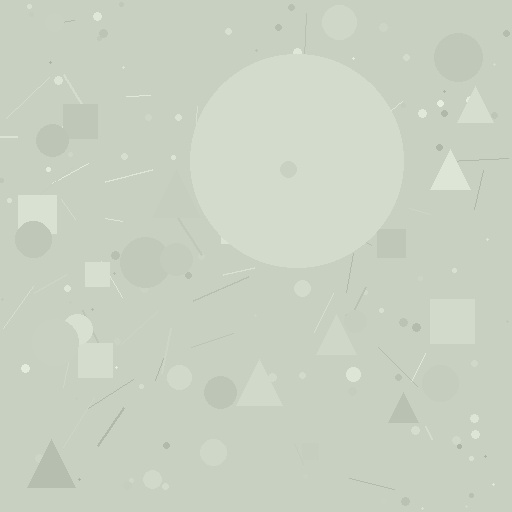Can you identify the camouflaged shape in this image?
The camouflaged shape is a circle.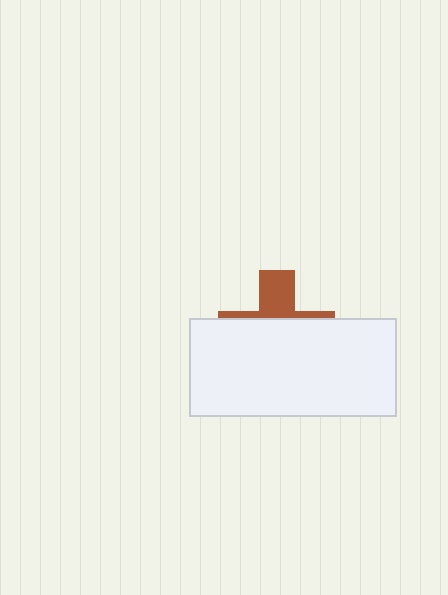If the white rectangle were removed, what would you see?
You would see the complete brown cross.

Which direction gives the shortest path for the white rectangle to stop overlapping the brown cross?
Moving down gives the shortest separation.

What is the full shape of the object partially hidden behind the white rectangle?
The partially hidden object is a brown cross.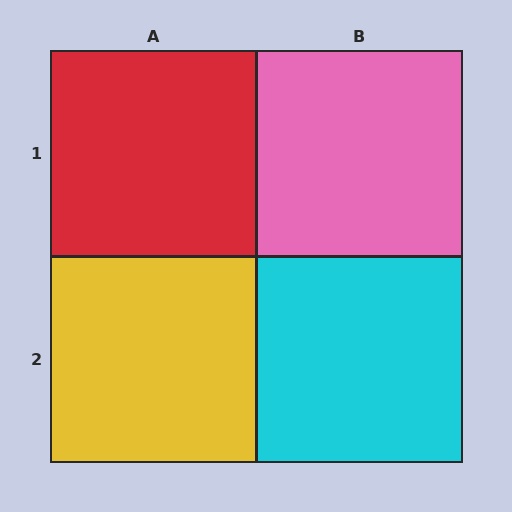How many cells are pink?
1 cell is pink.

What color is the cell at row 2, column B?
Cyan.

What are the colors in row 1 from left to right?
Red, pink.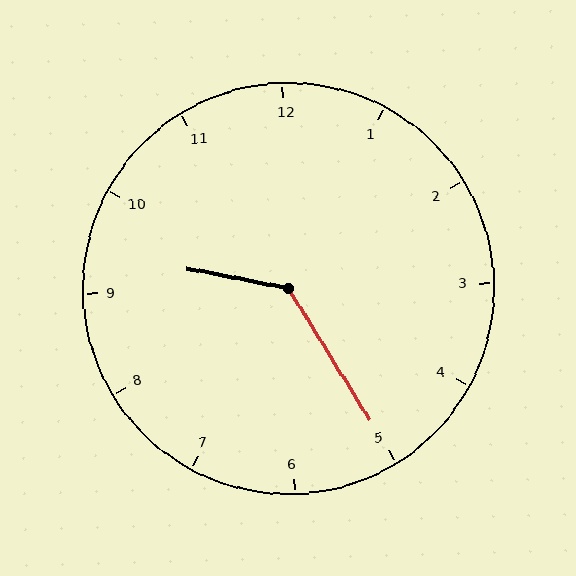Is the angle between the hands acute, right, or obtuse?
It is obtuse.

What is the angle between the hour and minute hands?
Approximately 132 degrees.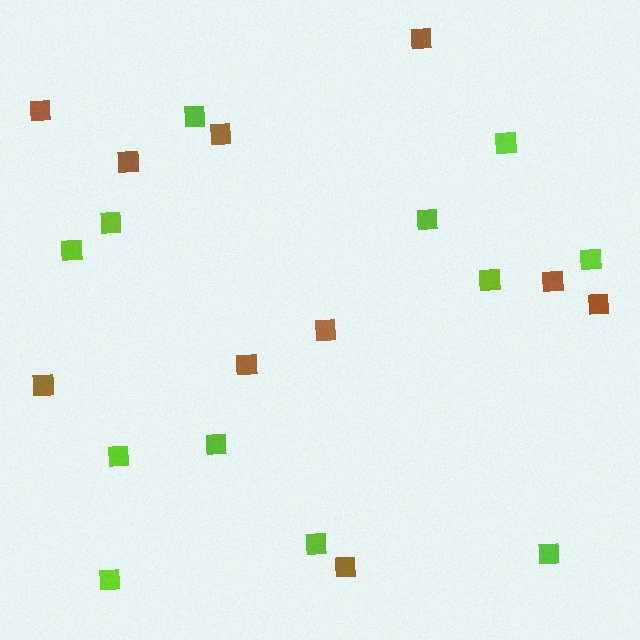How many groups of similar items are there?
There are 2 groups: one group of lime squares (12) and one group of brown squares (10).